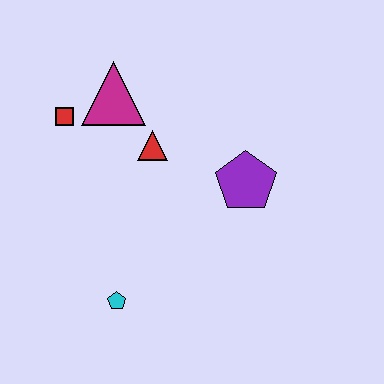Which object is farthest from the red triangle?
The cyan pentagon is farthest from the red triangle.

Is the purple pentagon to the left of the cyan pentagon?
No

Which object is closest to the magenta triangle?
The red square is closest to the magenta triangle.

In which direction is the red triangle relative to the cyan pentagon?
The red triangle is above the cyan pentagon.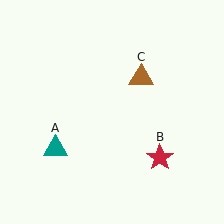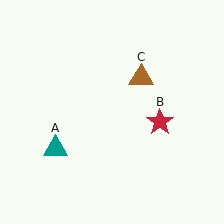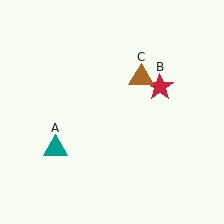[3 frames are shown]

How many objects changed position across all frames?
1 object changed position: red star (object B).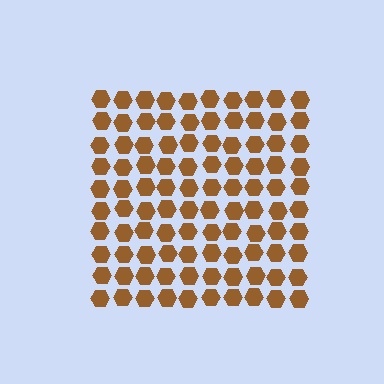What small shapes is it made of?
It is made of small hexagons.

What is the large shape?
The large shape is a square.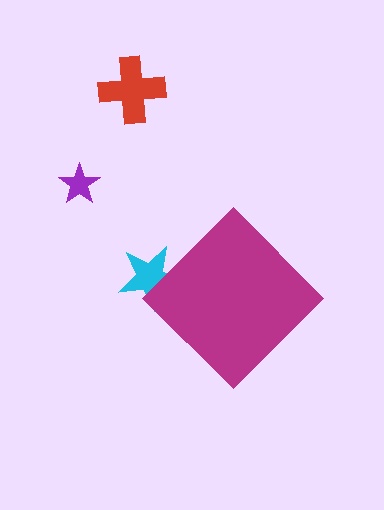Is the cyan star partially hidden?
Yes, the cyan star is partially hidden behind the magenta diamond.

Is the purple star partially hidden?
No, the purple star is fully visible.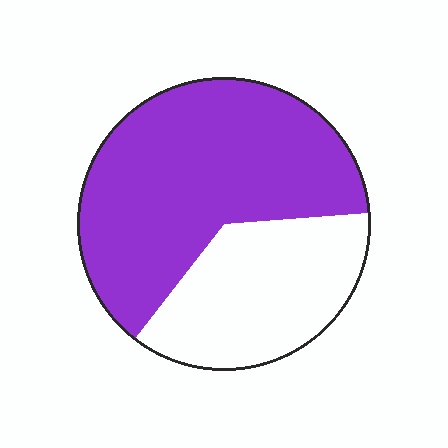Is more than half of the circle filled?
Yes.